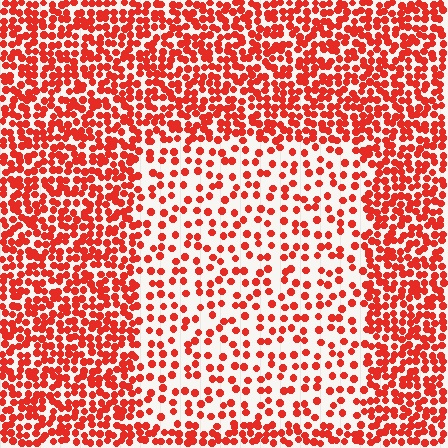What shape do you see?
I see a rectangle.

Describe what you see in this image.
The image contains small red elements arranged at two different densities. A rectangle-shaped region is visible where the elements are less densely packed than the surrounding area.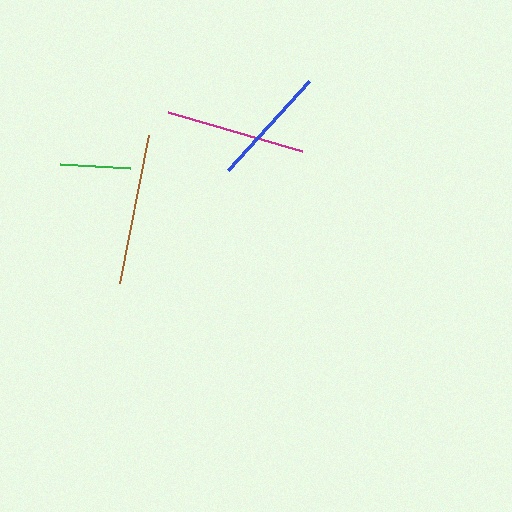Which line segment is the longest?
The brown line is the longest at approximately 151 pixels.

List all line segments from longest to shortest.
From longest to shortest: brown, magenta, blue, green.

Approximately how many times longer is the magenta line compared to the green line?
The magenta line is approximately 2.0 times the length of the green line.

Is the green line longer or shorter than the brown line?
The brown line is longer than the green line.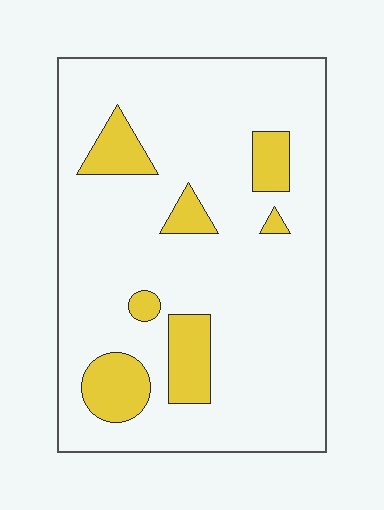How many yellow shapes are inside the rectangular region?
7.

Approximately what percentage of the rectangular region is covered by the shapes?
Approximately 15%.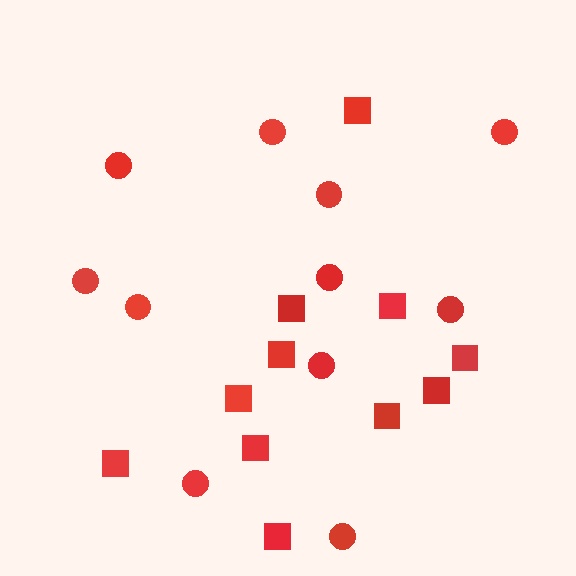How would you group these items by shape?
There are 2 groups: one group of circles (11) and one group of squares (11).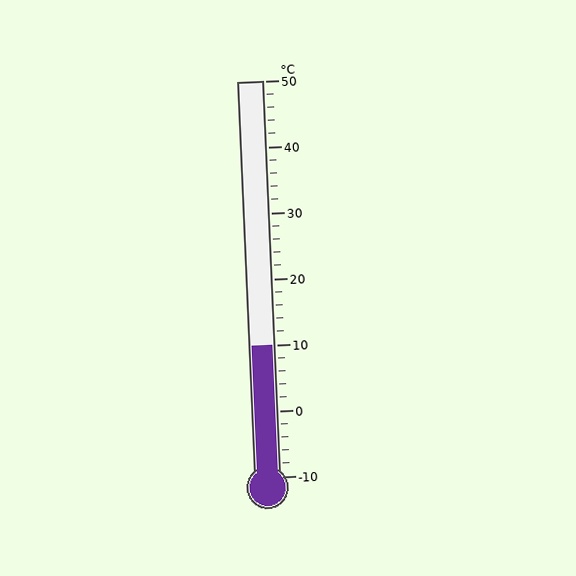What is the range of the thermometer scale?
The thermometer scale ranges from -10°C to 50°C.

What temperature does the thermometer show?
The thermometer shows approximately 10°C.